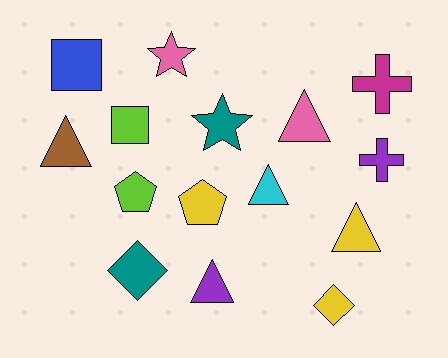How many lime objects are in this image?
There are 2 lime objects.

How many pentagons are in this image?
There are 2 pentagons.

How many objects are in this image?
There are 15 objects.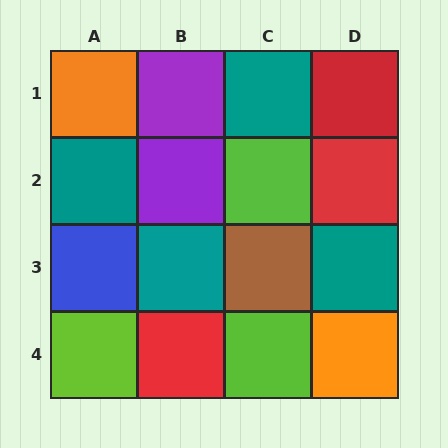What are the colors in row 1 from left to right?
Orange, purple, teal, red.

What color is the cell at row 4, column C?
Lime.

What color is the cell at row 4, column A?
Lime.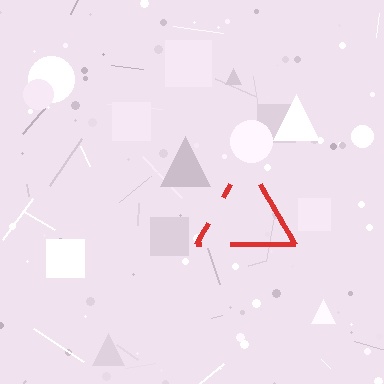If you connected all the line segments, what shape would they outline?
They would outline a triangle.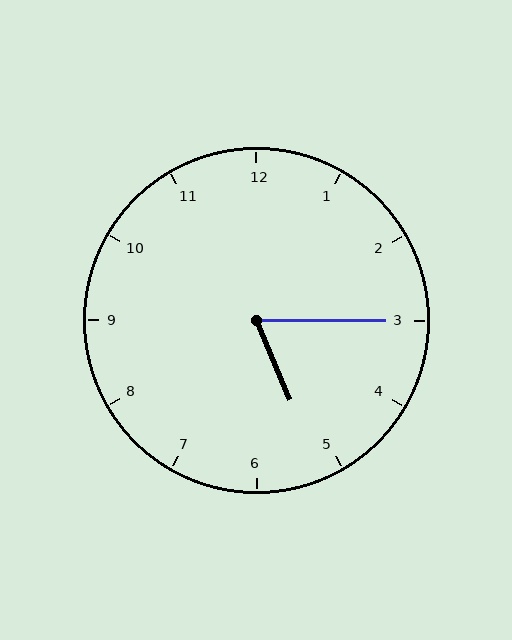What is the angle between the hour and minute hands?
Approximately 68 degrees.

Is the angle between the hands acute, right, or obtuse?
It is acute.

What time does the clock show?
5:15.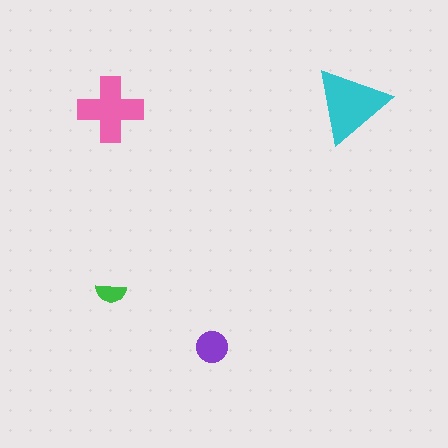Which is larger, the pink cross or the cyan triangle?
The cyan triangle.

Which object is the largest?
The cyan triangle.